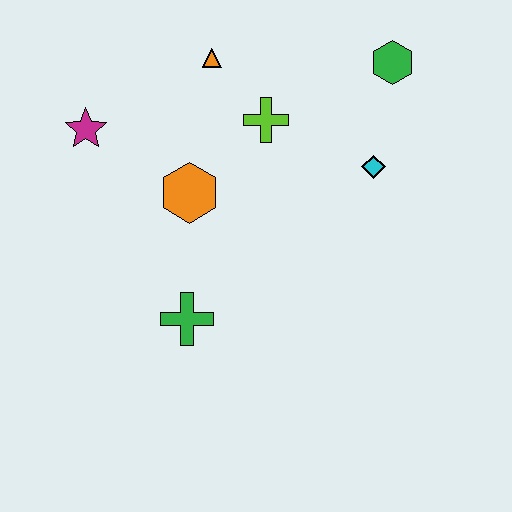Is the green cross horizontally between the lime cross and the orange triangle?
No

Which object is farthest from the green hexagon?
The green cross is farthest from the green hexagon.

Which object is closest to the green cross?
The orange hexagon is closest to the green cross.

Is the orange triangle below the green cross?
No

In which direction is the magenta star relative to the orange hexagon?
The magenta star is to the left of the orange hexagon.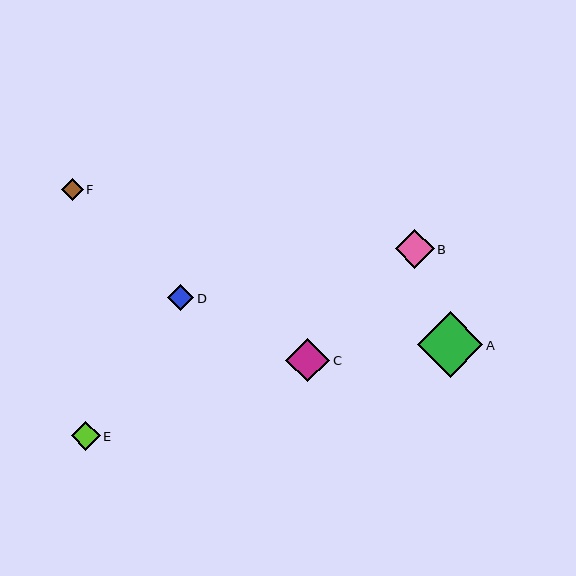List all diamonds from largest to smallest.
From largest to smallest: A, C, B, E, D, F.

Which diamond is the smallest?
Diamond F is the smallest with a size of approximately 22 pixels.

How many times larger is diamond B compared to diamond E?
Diamond B is approximately 1.3 times the size of diamond E.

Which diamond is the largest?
Diamond A is the largest with a size of approximately 65 pixels.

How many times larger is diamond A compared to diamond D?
Diamond A is approximately 2.5 times the size of diamond D.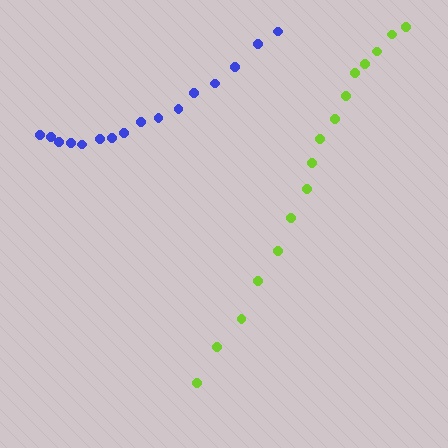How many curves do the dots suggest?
There are 2 distinct paths.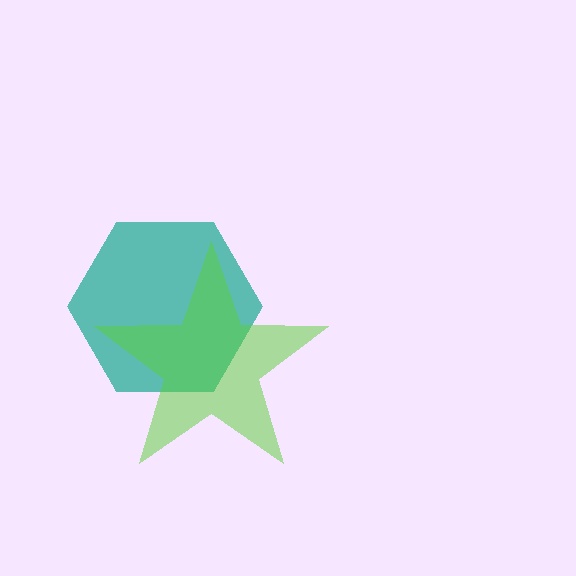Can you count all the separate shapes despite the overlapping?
Yes, there are 2 separate shapes.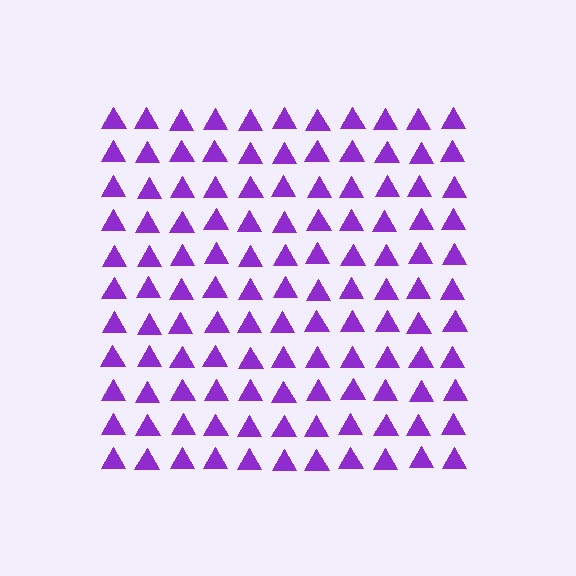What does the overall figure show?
The overall figure shows a square.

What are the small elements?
The small elements are triangles.